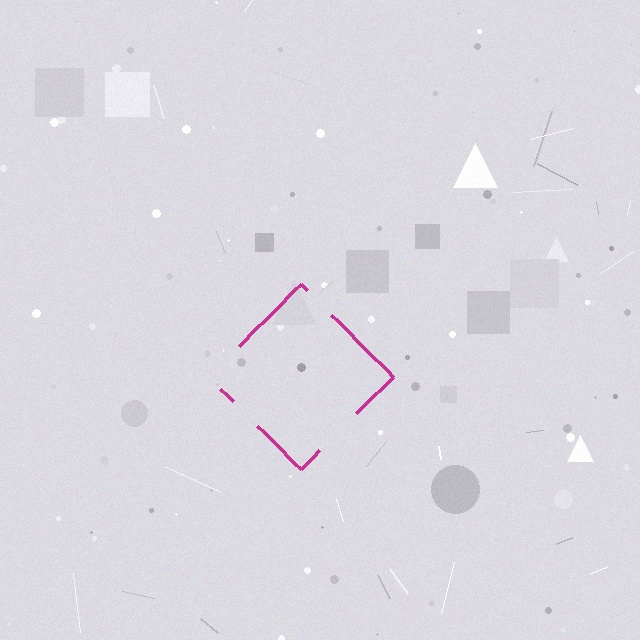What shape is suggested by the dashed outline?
The dashed outline suggests a diamond.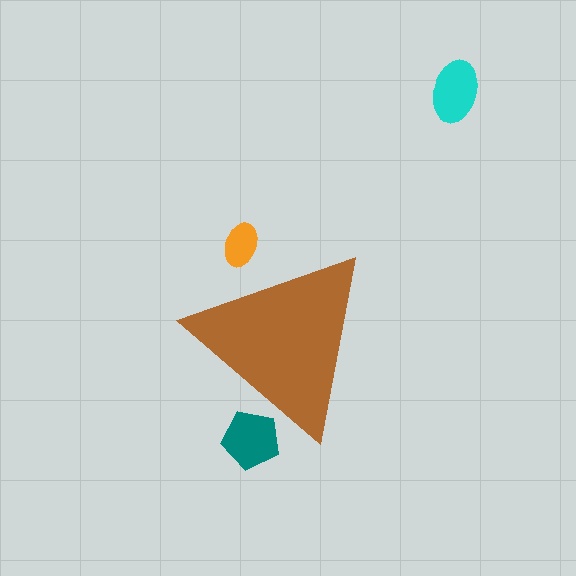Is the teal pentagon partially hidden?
Yes, the teal pentagon is partially hidden behind the brown triangle.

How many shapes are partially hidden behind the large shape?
2 shapes are partially hidden.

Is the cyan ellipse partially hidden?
No, the cyan ellipse is fully visible.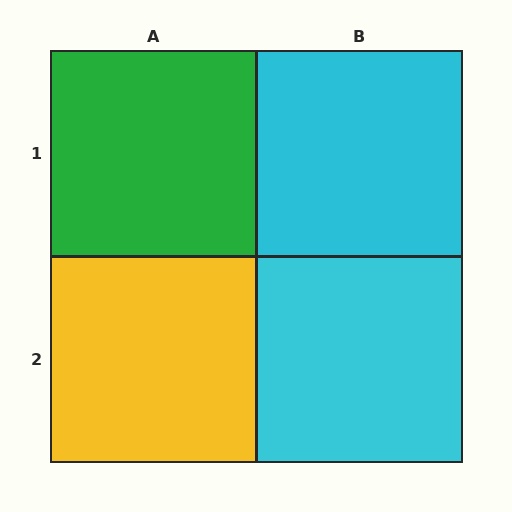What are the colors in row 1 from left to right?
Green, cyan.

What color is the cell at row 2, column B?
Cyan.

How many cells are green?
1 cell is green.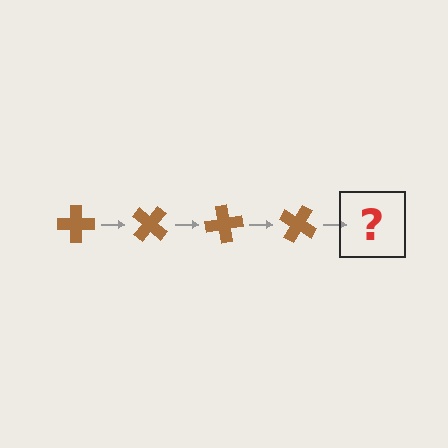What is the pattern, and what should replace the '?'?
The pattern is that the cross rotates 40 degrees each step. The '?' should be a brown cross rotated 160 degrees.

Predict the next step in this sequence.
The next step is a brown cross rotated 160 degrees.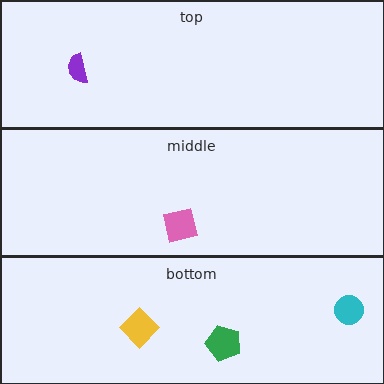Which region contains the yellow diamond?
The bottom region.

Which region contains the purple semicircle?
The top region.